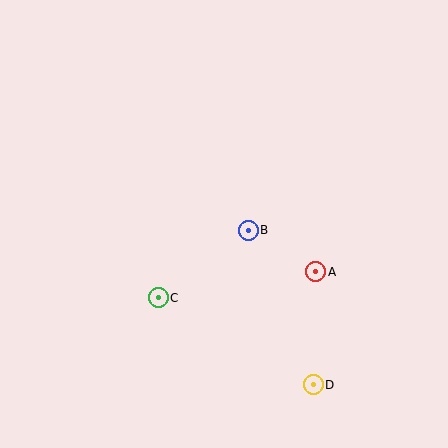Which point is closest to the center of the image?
Point B at (248, 230) is closest to the center.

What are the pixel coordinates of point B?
Point B is at (248, 230).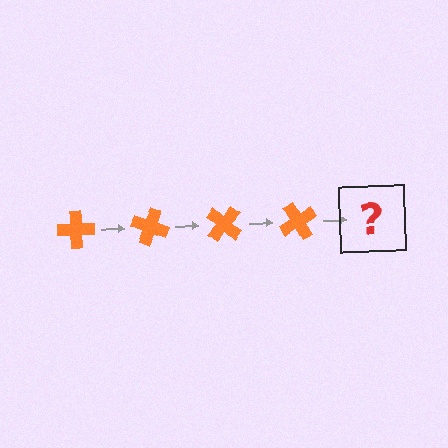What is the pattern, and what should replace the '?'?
The pattern is that the cross rotates 20 degrees each step. The '?' should be an orange cross rotated 80 degrees.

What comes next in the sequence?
The next element should be an orange cross rotated 80 degrees.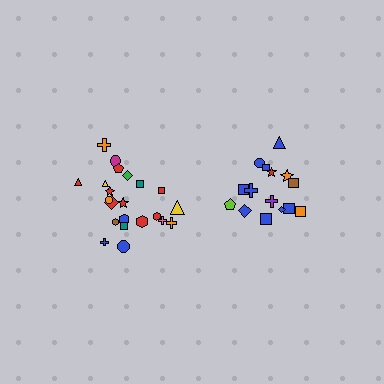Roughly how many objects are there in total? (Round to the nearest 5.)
Roughly 35 objects in total.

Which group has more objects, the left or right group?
The left group.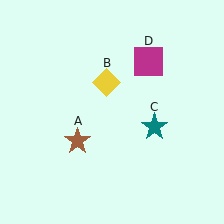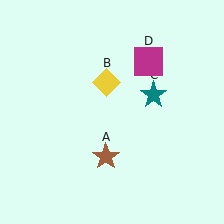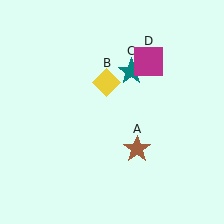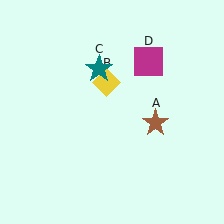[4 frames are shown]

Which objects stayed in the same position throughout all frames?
Yellow diamond (object B) and magenta square (object D) remained stationary.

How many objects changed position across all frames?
2 objects changed position: brown star (object A), teal star (object C).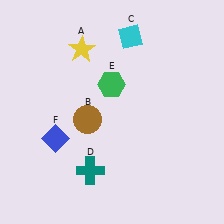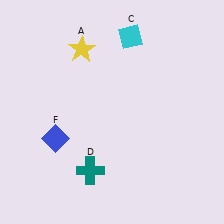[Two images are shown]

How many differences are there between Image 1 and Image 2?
There are 2 differences between the two images.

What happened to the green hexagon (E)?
The green hexagon (E) was removed in Image 2. It was in the top-left area of Image 1.